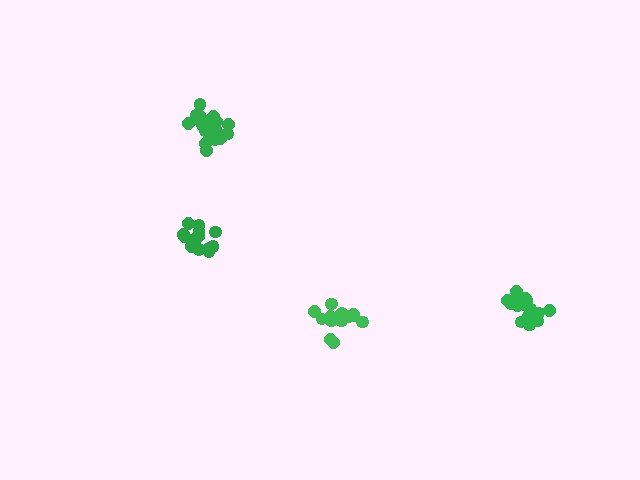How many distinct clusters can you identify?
There are 4 distinct clusters.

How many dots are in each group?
Group 1: 14 dots, Group 2: 15 dots, Group 3: 19 dots, Group 4: 18 dots (66 total).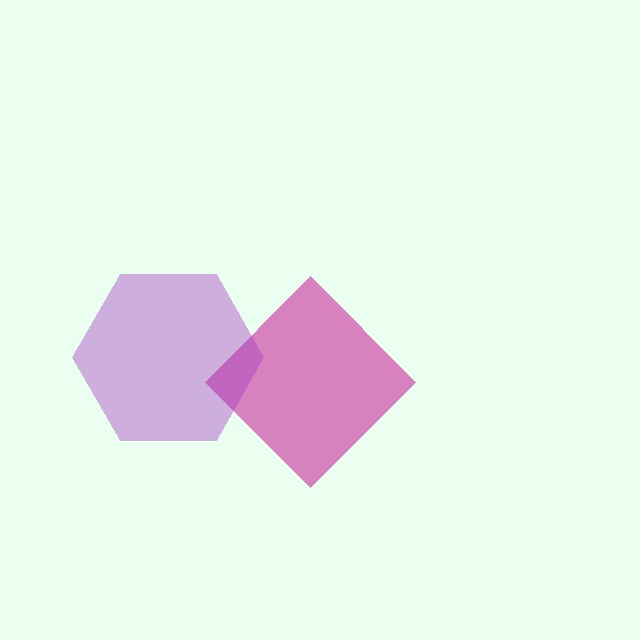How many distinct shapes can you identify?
There are 2 distinct shapes: a magenta diamond, a purple hexagon.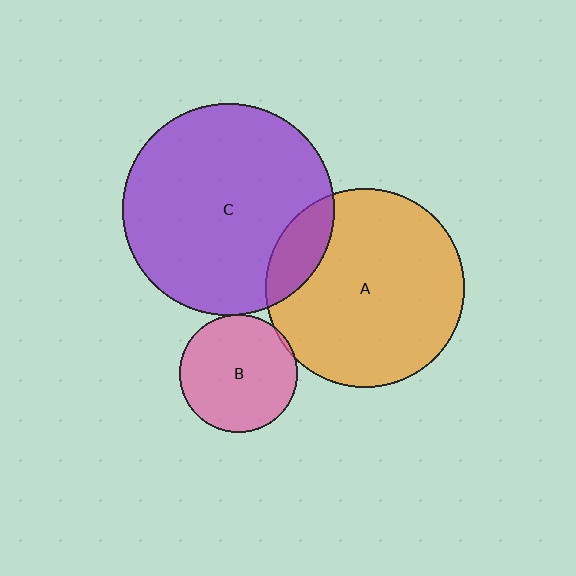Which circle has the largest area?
Circle C (purple).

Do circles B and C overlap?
Yes.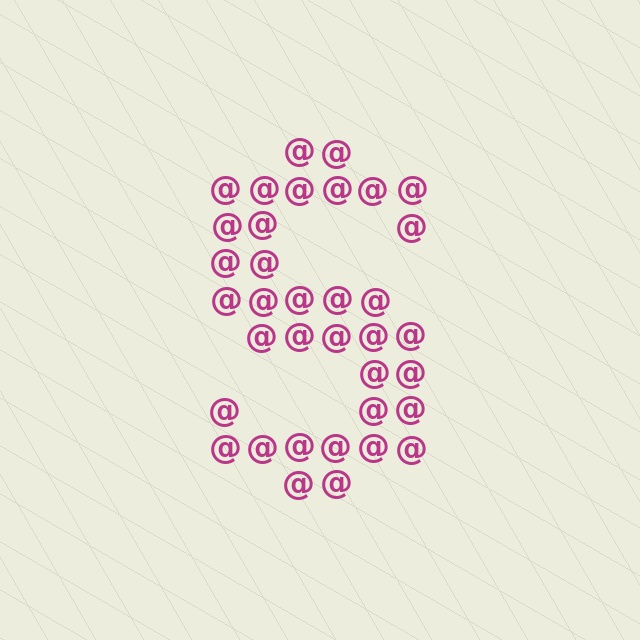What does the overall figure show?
The overall figure shows the letter S.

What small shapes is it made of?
It is made of small at signs.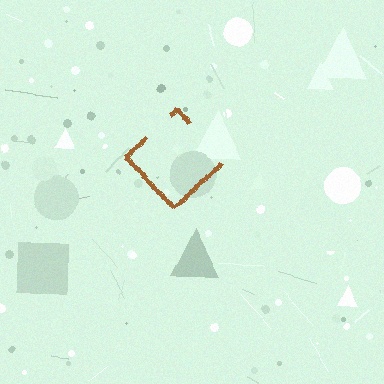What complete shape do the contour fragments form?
The contour fragments form a diamond.